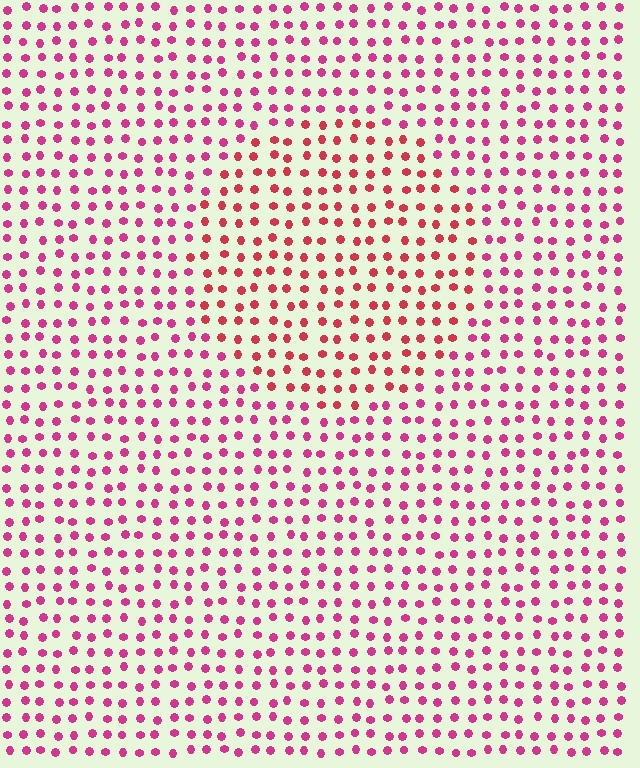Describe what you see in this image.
The image is filled with small magenta elements in a uniform arrangement. A circle-shaped region is visible where the elements are tinted to a slightly different hue, forming a subtle color boundary.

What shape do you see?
I see a circle.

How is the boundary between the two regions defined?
The boundary is defined purely by a slight shift in hue (about 26 degrees). Spacing, size, and orientation are identical on both sides.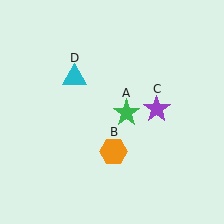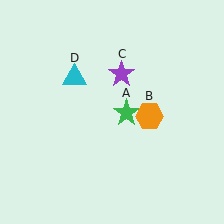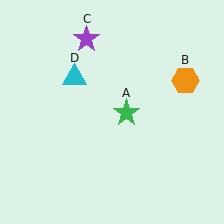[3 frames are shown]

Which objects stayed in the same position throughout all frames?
Green star (object A) and cyan triangle (object D) remained stationary.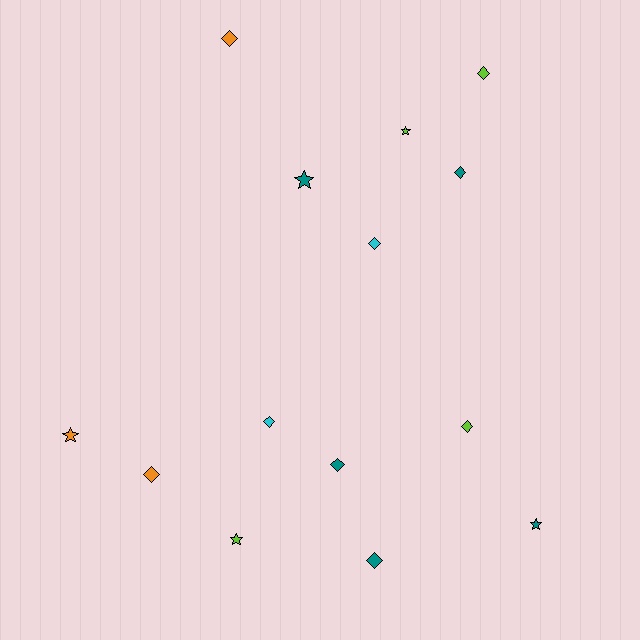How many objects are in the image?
There are 14 objects.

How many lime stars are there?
There are 2 lime stars.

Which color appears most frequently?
Teal, with 5 objects.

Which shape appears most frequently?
Diamond, with 9 objects.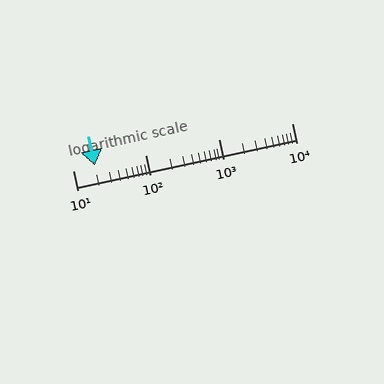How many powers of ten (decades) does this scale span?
The scale spans 3 decades, from 10 to 10000.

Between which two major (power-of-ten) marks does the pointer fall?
The pointer is between 10 and 100.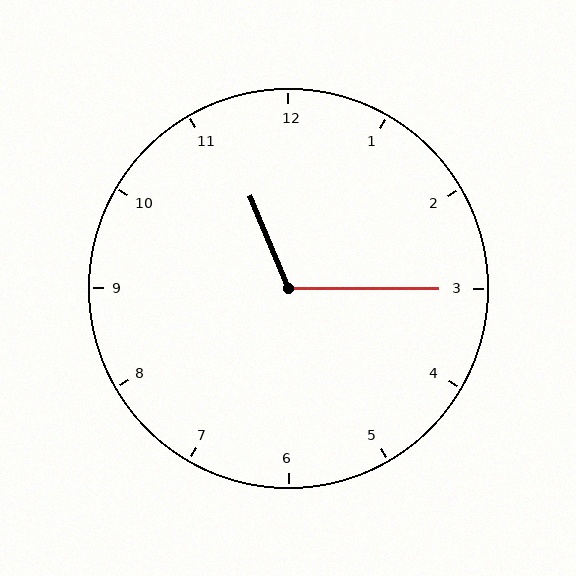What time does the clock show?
11:15.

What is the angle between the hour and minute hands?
Approximately 112 degrees.